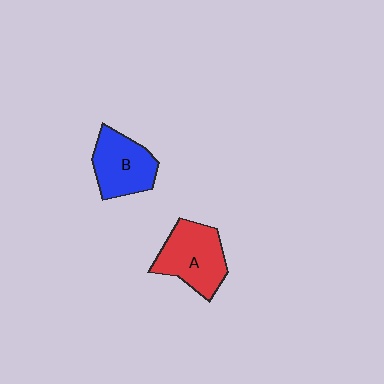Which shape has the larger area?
Shape A (red).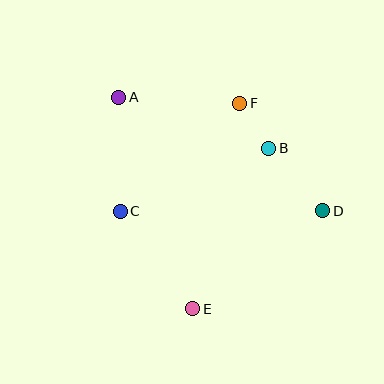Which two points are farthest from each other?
Points A and D are farthest from each other.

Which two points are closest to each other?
Points B and F are closest to each other.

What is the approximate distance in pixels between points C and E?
The distance between C and E is approximately 121 pixels.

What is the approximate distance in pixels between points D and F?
The distance between D and F is approximately 136 pixels.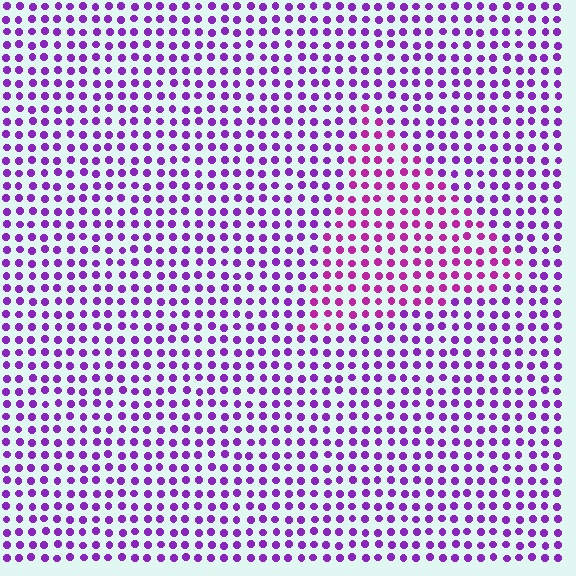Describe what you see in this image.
The image is filled with small purple elements in a uniform arrangement. A triangle-shaped region is visible where the elements are tinted to a slightly different hue, forming a subtle color boundary.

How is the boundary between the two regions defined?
The boundary is defined purely by a slight shift in hue (about 30 degrees). Spacing, size, and orientation are identical on both sides.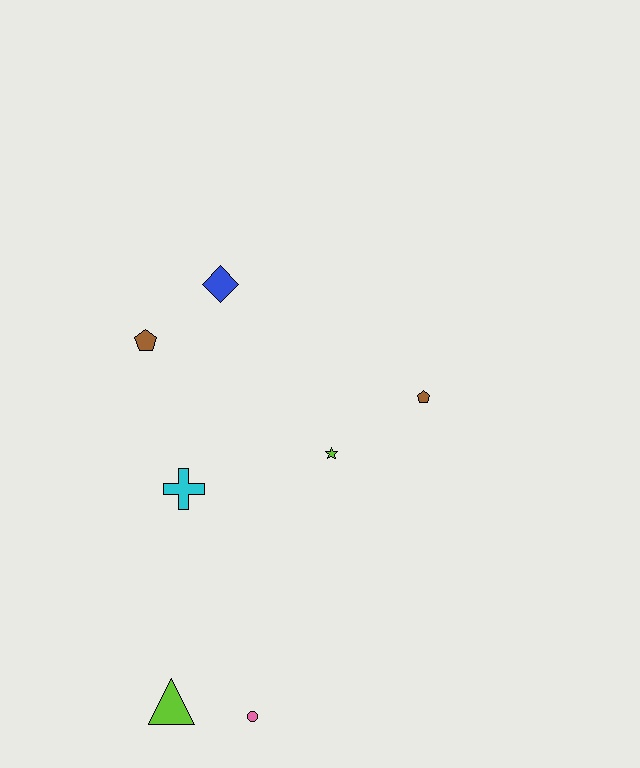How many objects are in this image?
There are 7 objects.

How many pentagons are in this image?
There are 2 pentagons.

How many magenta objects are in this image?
There are no magenta objects.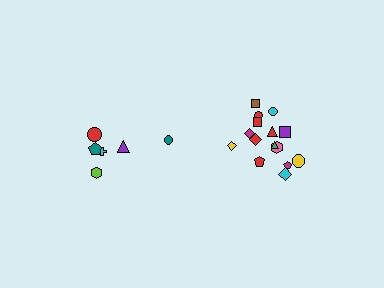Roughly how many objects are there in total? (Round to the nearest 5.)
Roughly 20 objects in total.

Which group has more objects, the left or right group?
The right group.